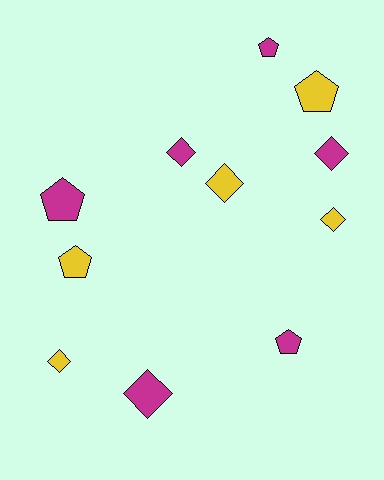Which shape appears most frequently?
Diamond, with 6 objects.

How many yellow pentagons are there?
There are 2 yellow pentagons.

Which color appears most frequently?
Magenta, with 6 objects.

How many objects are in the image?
There are 11 objects.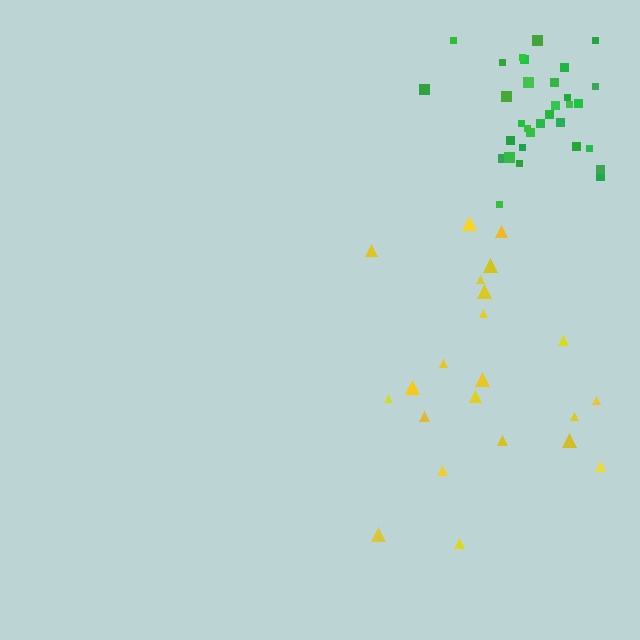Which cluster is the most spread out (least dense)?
Yellow.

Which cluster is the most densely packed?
Green.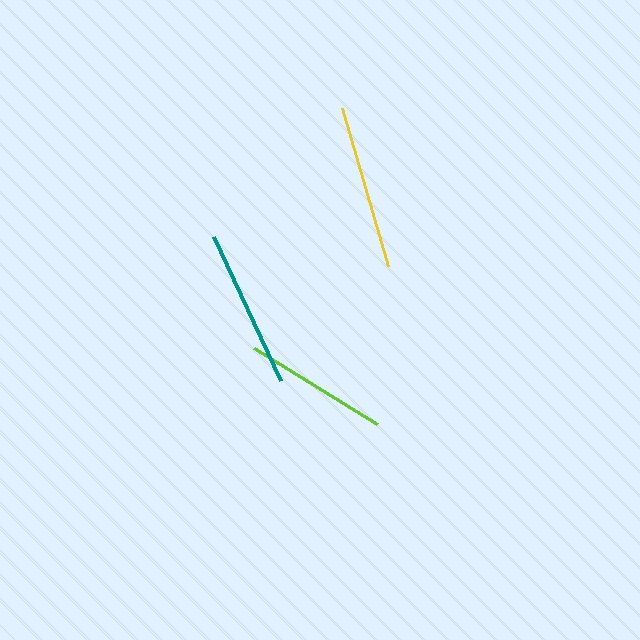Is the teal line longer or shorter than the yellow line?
The yellow line is longer than the teal line.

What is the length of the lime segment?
The lime segment is approximately 145 pixels long.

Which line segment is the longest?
The yellow line is the longest at approximately 165 pixels.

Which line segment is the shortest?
The lime line is the shortest at approximately 145 pixels.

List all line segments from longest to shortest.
From longest to shortest: yellow, teal, lime.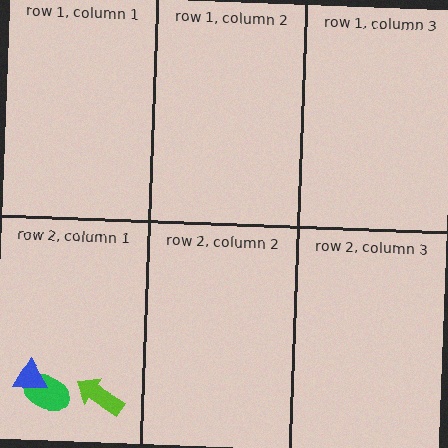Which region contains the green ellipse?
The row 2, column 1 region.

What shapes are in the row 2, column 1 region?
The lime arrow, the green ellipse, the blue triangle.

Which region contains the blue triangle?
The row 2, column 1 region.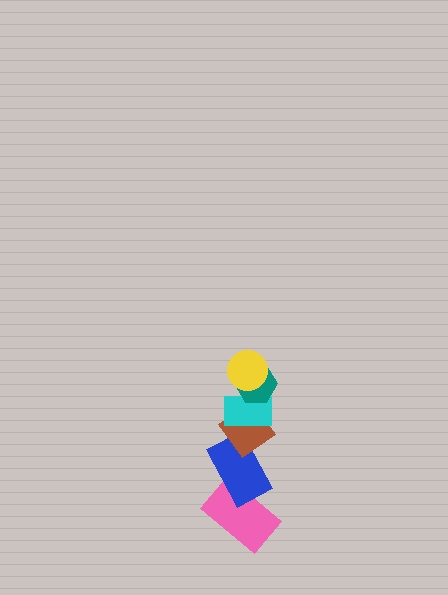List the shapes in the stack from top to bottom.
From top to bottom: the yellow circle, the teal hexagon, the cyan rectangle, the brown diamond, the blue rectangle, the pink rectangle.